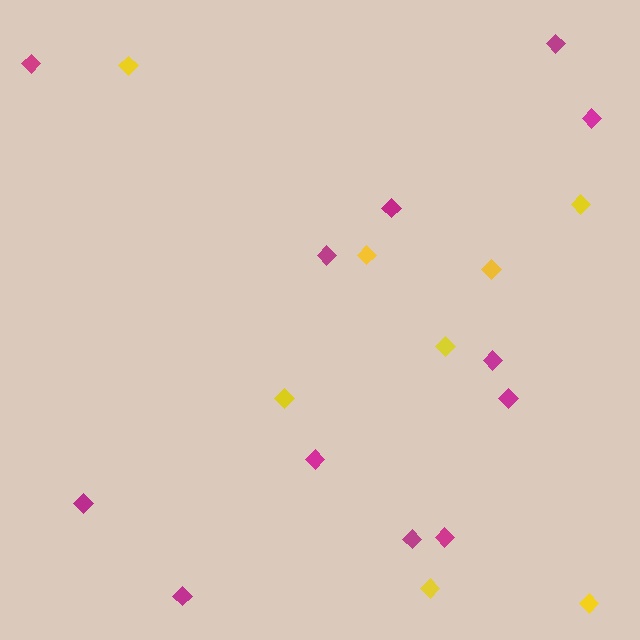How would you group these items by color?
There are 2 groups: one group of yellow diamonds (8) and one group of magenta diamonds (12).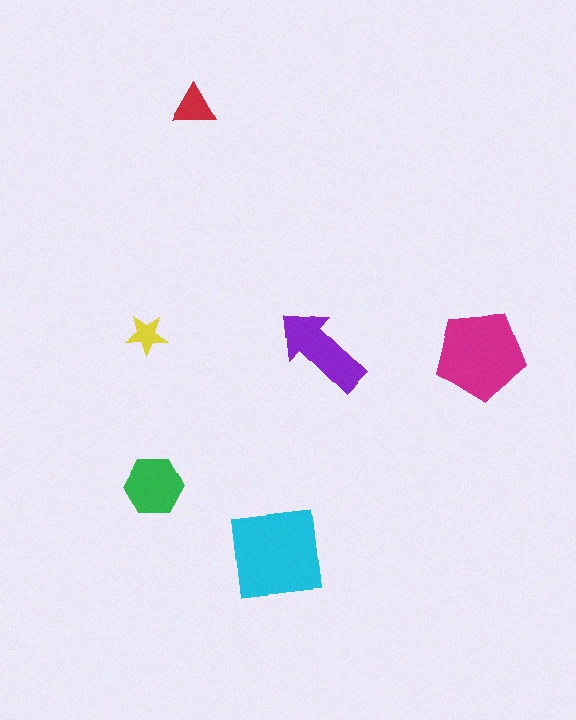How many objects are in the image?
There are 6 objects in the image.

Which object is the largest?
The cyan square.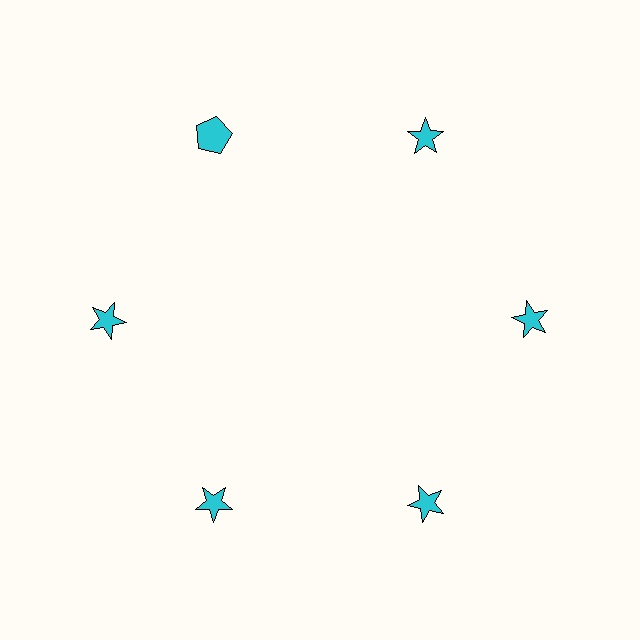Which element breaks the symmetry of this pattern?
The cyan pentagon at roughly the 11 o'clock position breaks the symmetry. All other shapes are cyan stars.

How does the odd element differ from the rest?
It has a different shape: pentagon instead of star.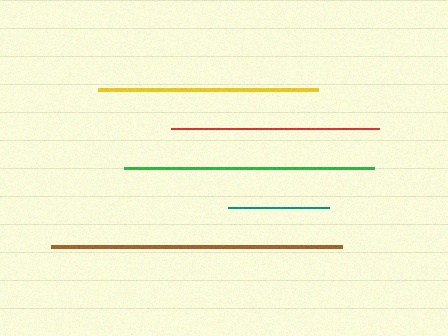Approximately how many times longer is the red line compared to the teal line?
The red line is approximately 2.1 times the length of the teal line.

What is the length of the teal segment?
The teal segment is approximately 101 pixels long.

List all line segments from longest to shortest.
From longest to shortest: brown, green, yellow, red, teal.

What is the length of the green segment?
The green segment is approximately 249 pixels long.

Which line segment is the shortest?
The teal line is the shortest at approximately 101 pixels.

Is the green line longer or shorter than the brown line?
The brown line is longer than the green line.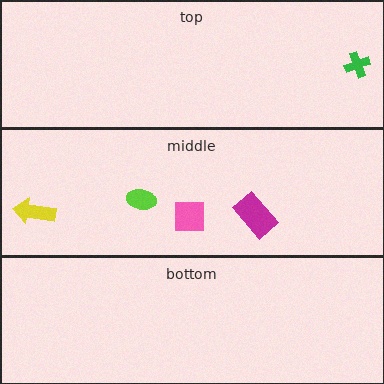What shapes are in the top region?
The green cross.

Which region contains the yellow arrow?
The middle region.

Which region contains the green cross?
The top region.